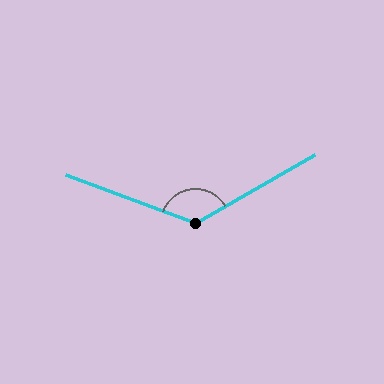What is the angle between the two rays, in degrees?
Approximately 130 degrees.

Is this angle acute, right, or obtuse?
It is obtuse.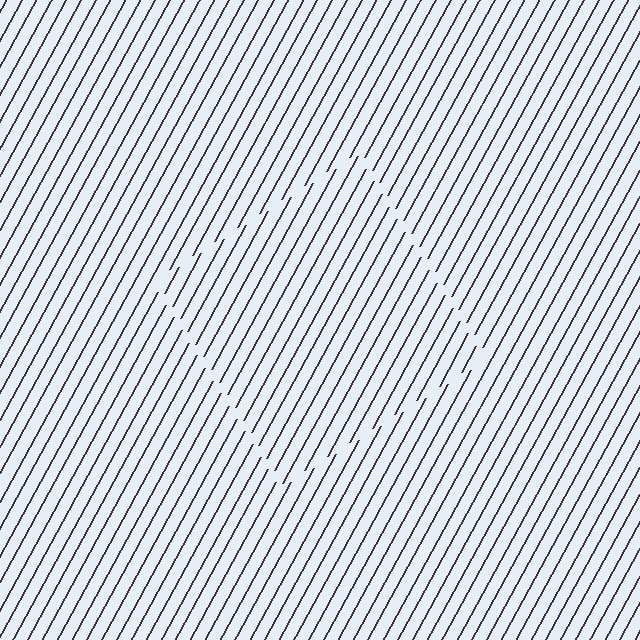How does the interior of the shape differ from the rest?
The interior of the shape contains the same grating, shifted by half a period — the contour is defined by the phase discontinuity where line-ends from the inner and outer gratings abut.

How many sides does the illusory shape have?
4 sides — the line-ends trace a square.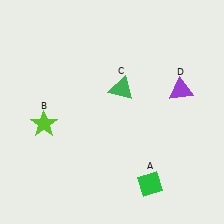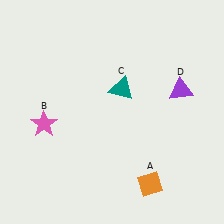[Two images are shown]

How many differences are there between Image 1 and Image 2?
There are 3 differences between the two images.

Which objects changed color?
A changed from green to orange. B changed from lime to pink. C changed from green to teal.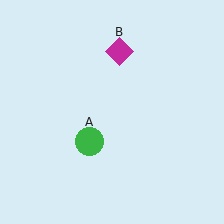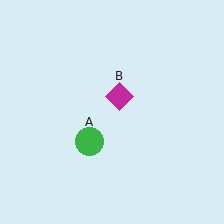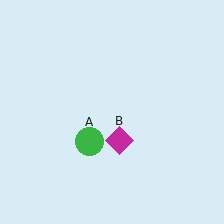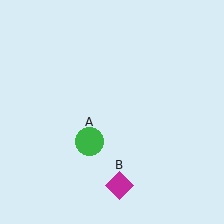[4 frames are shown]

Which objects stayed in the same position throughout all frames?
Green circle (object A) remained stationary.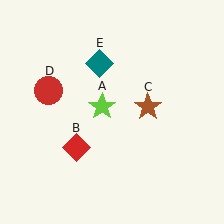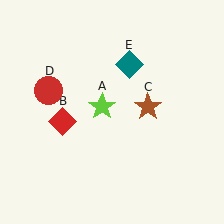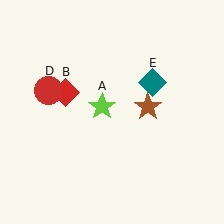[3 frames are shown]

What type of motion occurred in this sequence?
The red diamond (object B), teal diamond (object E) rotated clockwise around the center of the scene.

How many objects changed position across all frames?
2 objects changed position: red diamond (object B), teal diamond (object E).